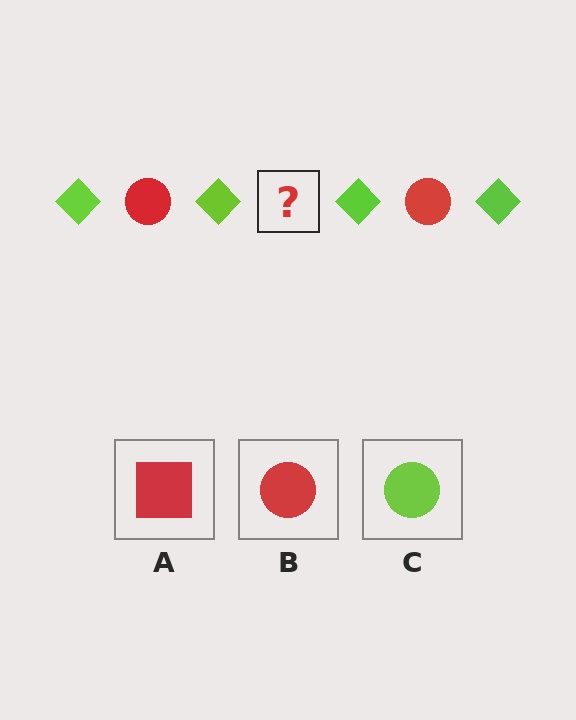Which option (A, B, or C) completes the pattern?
B.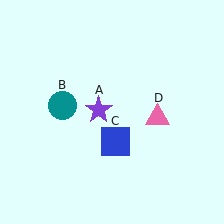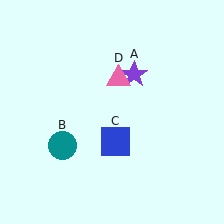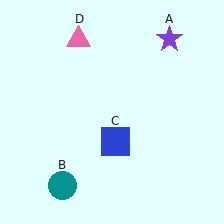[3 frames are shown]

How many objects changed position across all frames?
3 objects changed position: purple star (object A), teal circle (object B), pink triangle (object D).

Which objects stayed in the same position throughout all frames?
Blue square (object C) remained stationary.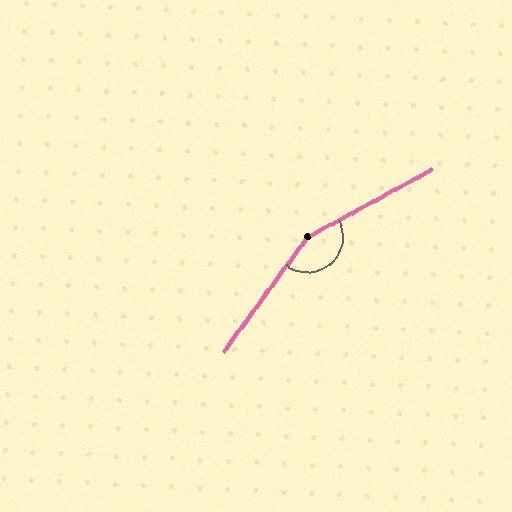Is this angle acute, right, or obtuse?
It is obtuse.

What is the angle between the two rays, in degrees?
Approximately 155 degrees.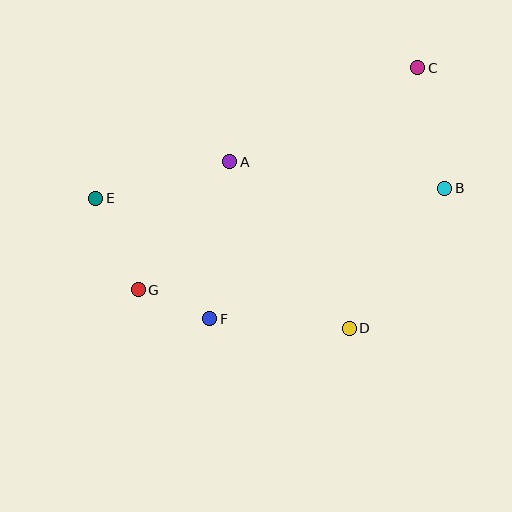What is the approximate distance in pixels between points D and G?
The distance between D and G is approximately 214 pixels.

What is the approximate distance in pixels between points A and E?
The distance between A and E is approximately 139 pixels.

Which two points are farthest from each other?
Points C and G are farthest from each other.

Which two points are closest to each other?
Points F and G are closest to each other.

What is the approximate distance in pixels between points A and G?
The distance between A and G is approximately 157 pixels.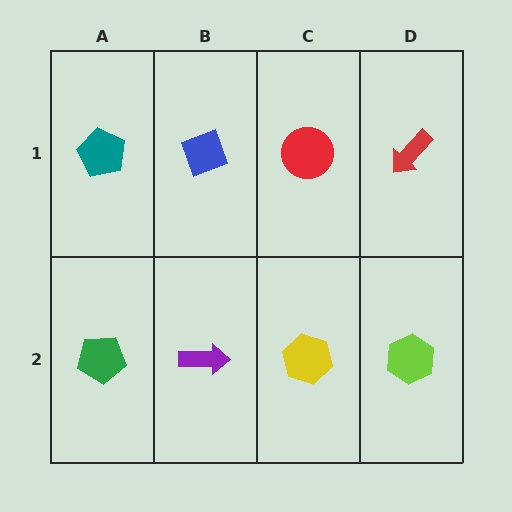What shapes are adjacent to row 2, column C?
A red circle (row 1, column C), a purple arrow (row 2, column B), a lime hexagon (row 2, column D).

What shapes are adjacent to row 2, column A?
A teal pentagon (row 1, column A), a purple arrow (row 2, column B).